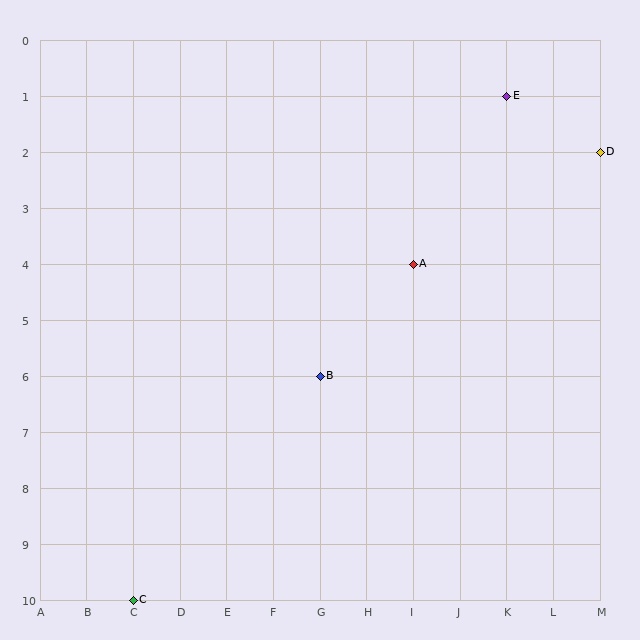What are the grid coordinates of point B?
Point B is at grid coordinates (G, 6).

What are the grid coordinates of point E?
Point E is at grid coordinates (K, 1).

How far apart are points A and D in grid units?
Points A and D are 4 columns and 2 rows apart (about 4.5 grid units diagonally).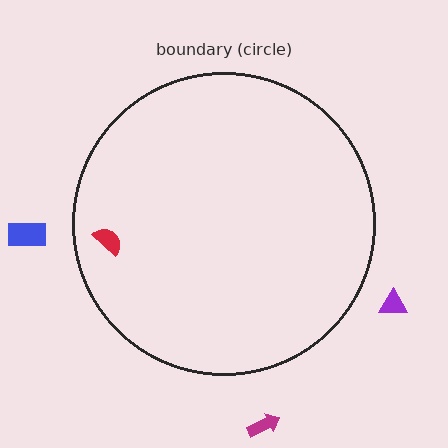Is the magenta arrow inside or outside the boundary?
Outside.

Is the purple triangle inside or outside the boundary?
Outside.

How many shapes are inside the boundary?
1 inside, 3 outside.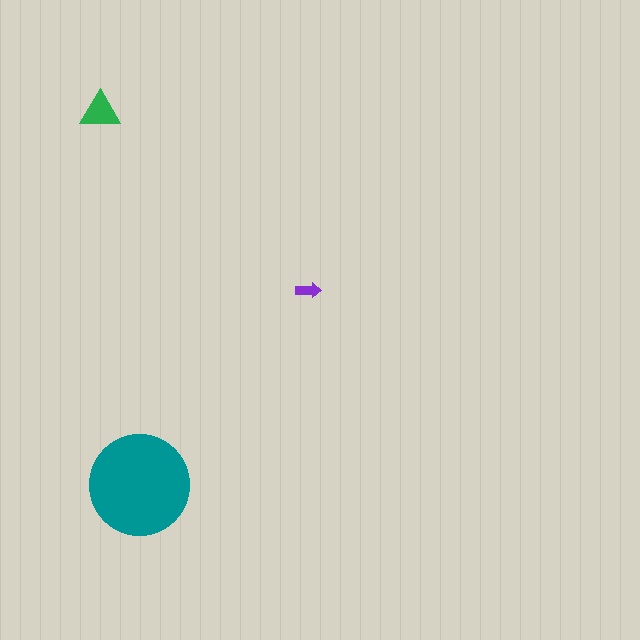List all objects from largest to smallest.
The teal circle, the green triangle, the purple arrow.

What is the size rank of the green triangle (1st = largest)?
2nd.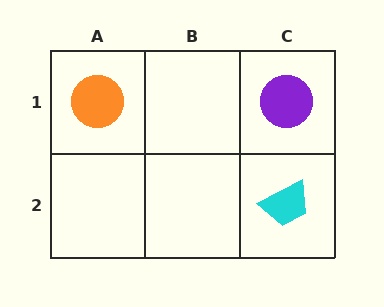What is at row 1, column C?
A purple circle.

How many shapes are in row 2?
1 shape.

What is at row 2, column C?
A cyan trapezoid.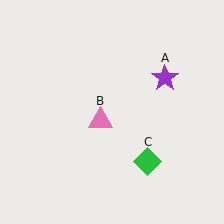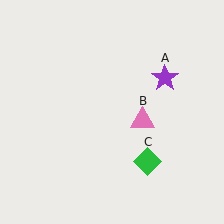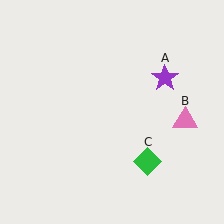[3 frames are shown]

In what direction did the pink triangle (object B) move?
The pink triangle (object B) moved right.